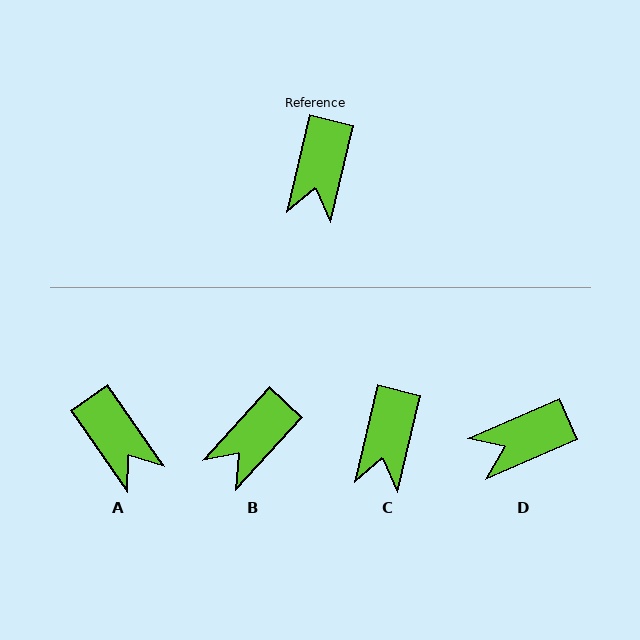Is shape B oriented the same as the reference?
No, it is off by about 29 degrees.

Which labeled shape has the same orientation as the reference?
C.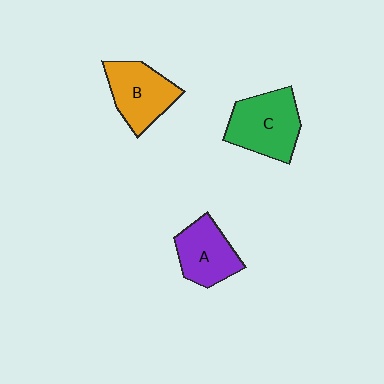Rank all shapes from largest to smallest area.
From largest to smallest: C (green), B (orange), A (purple).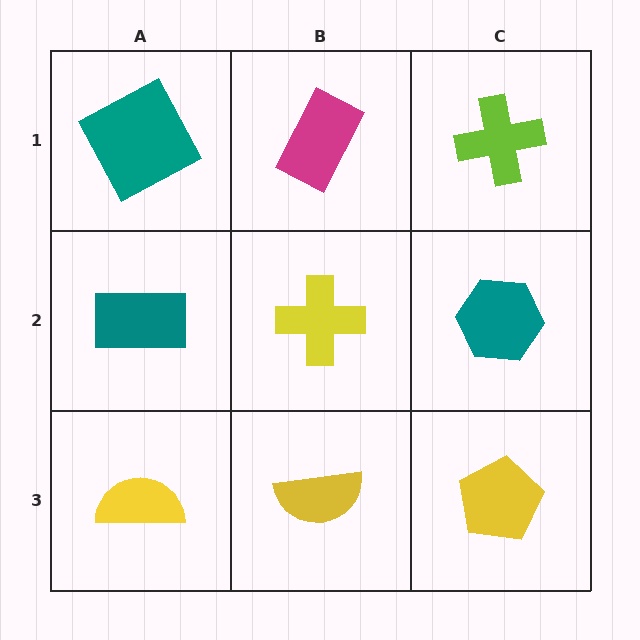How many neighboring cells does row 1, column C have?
2.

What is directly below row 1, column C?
A teal hexagon.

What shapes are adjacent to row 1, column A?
A teal rectangle (row 2, column A), a magenta rectangle (row 1, column B).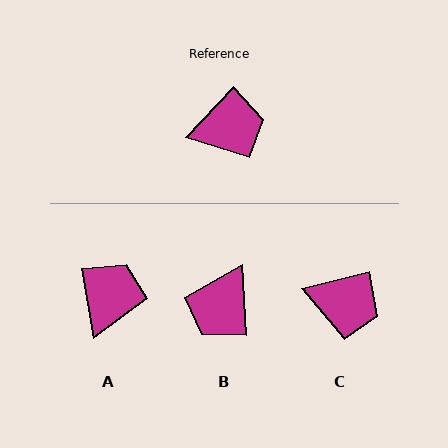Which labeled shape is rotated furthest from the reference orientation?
B, about 133 degrees away.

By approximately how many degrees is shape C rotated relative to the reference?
Approximately 33 degrees clockwise.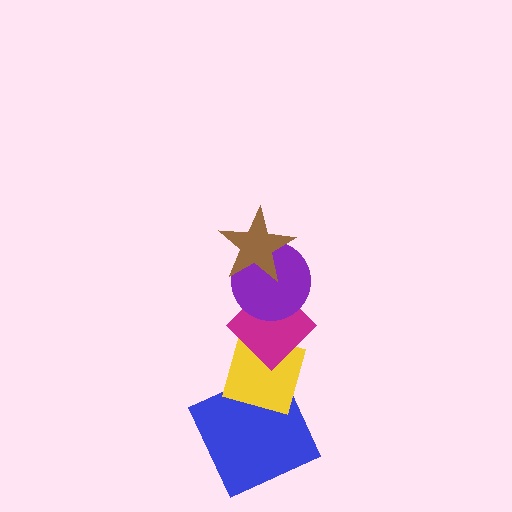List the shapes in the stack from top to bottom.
From top to bottom: the brown star, the purple circle, the magenta diamond, the yellow diamond, the blue square.